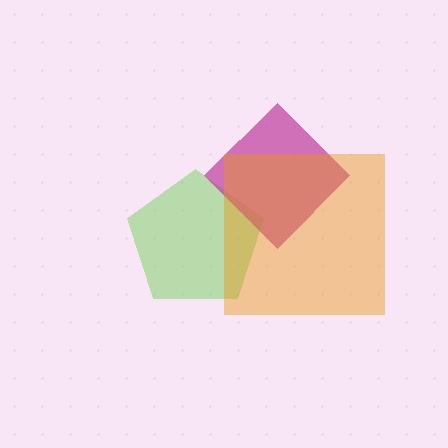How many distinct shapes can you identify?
There are 3 distinct shapes: a lime pentagon, a magenta diamond, an orange square.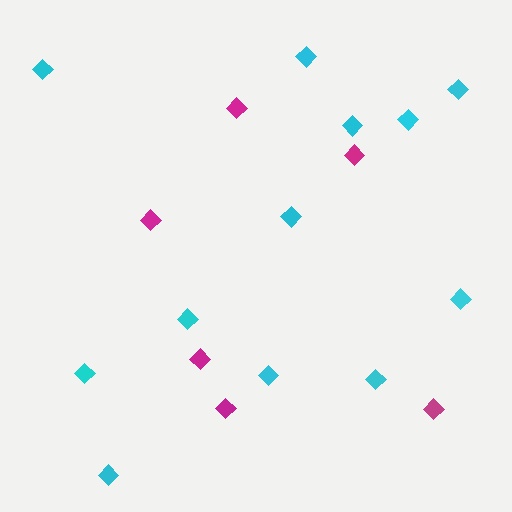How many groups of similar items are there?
There are 2 groups: one group of cyan diamonds (12) and one group of magenta diamonds (6).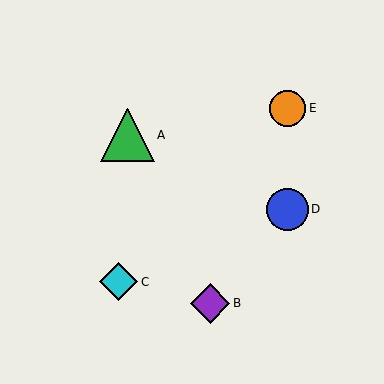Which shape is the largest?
The green triangle (labeled A) is the largest.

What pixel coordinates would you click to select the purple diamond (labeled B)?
Click at (210, 303) to select the purple diamond B.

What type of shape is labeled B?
Shape B is a purple diamond.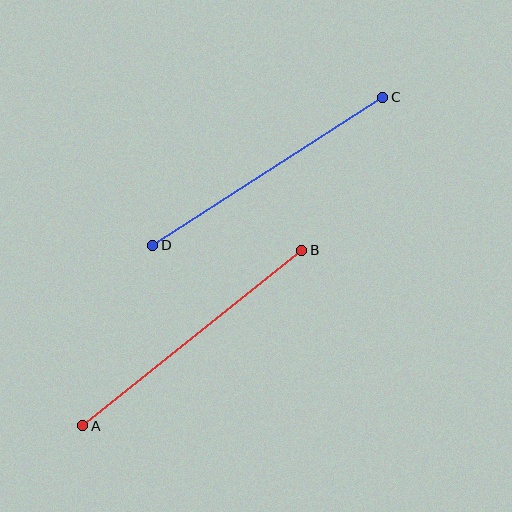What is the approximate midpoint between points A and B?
The midpoint is at approximately (192, 338) pixels.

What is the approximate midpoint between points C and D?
The midpoint is at approximately (268, 171) pixels.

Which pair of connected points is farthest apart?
Points A and B are farthest apart.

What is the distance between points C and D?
The distance is approximately 274 pixels.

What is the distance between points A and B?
The distance is approximately 280 pixels.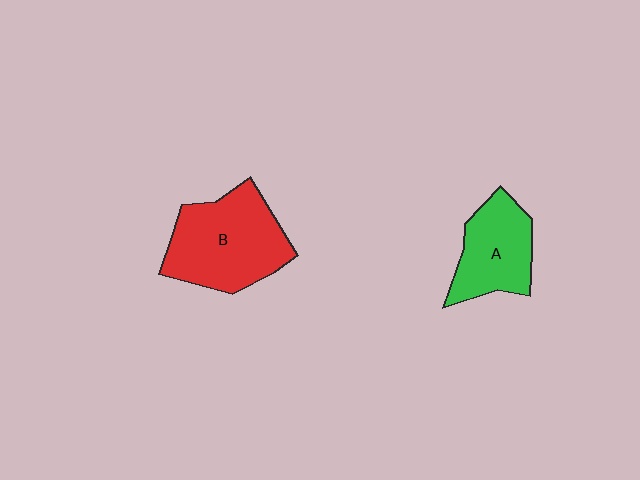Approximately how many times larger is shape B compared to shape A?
Approximately 1.5 times.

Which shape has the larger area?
Shape B (red).